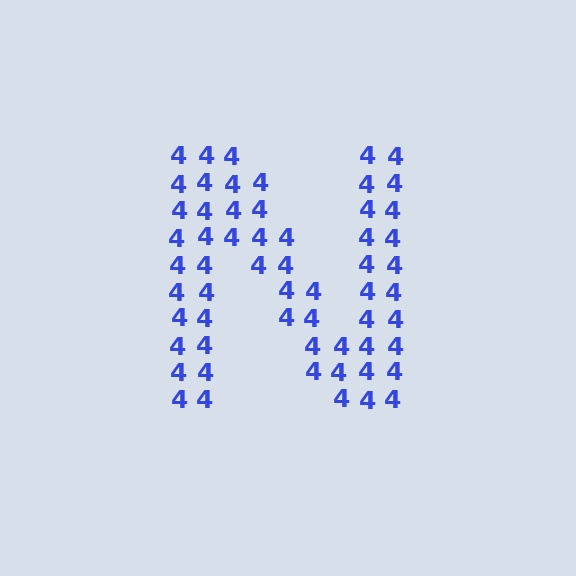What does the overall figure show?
The overall figure shows the letter N.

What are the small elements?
The small elements are digit 4's.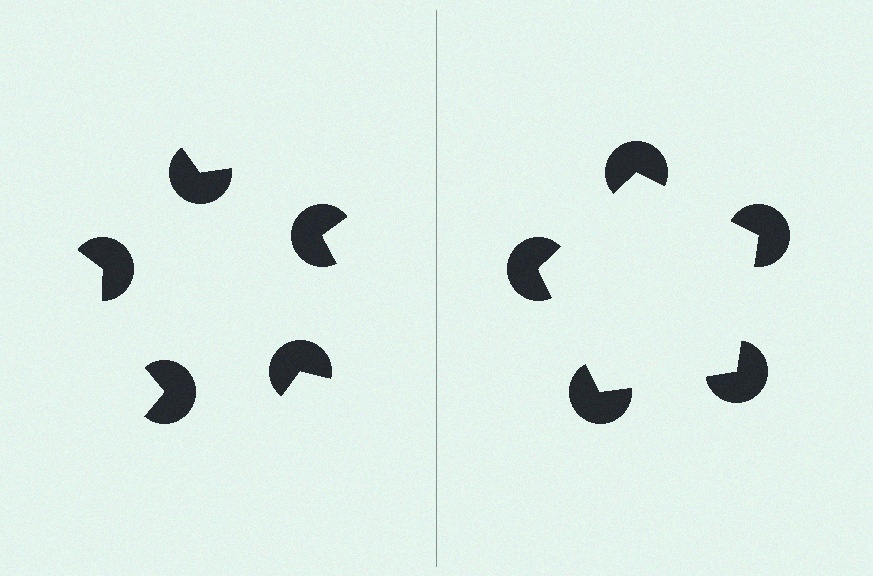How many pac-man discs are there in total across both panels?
10 — 5 on each side.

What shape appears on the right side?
An illusory pentagon.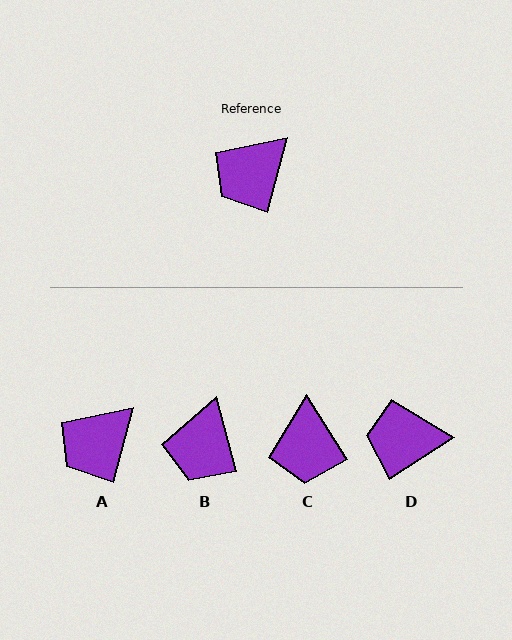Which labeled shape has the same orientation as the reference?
A.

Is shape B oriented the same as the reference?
No, it is off by about 30 degrees.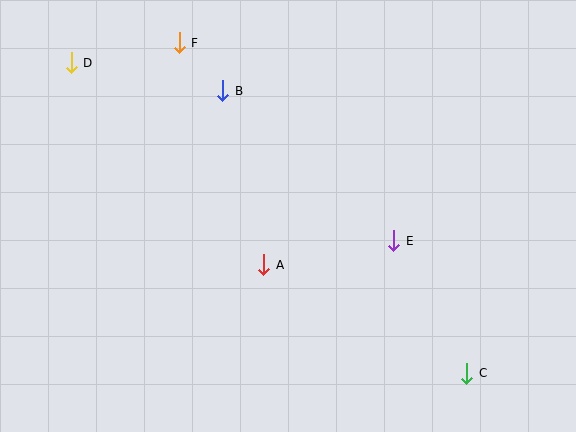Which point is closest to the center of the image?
Point A at (264, 265) is closest to the center.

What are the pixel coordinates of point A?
Point A is at (264, 265).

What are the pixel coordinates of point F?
Point F is at (179, 43).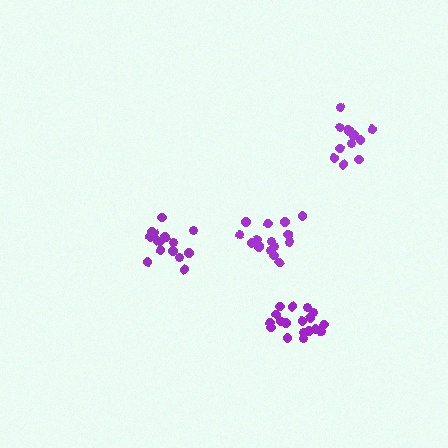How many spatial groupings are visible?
There are 4 spatial groupings.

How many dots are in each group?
Group 1: 18 dots, Group 2: 16 dots, Group 3: 16 dots, Group 4: 13 dots (63 total).